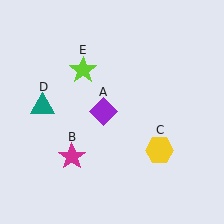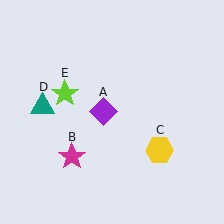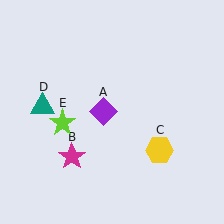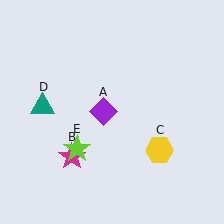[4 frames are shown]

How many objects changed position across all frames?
1 object changed position: lime star (object E).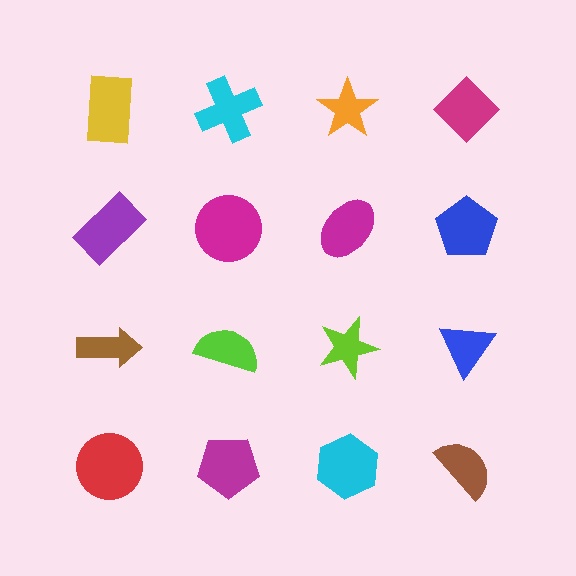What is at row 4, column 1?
A red circle.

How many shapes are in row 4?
4 shapes.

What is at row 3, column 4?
A blue triangle.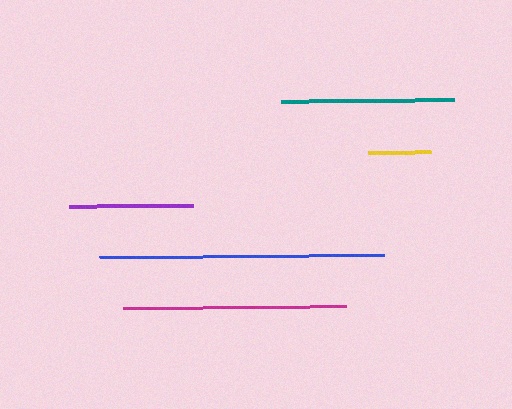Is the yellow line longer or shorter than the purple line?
The purple line is longer than the yellow line.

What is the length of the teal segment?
The teal segment is approximately 173 pixels long.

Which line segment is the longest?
The blue line is the longest at approximately 285 pixels.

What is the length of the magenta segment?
The magenta segment is approximately 223 pixels long.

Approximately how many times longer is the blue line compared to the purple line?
The blue line is approximately 2.3 times the length of the purple line.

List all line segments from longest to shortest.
From longest to shortest: blue, magenta, teal, purple, yellow.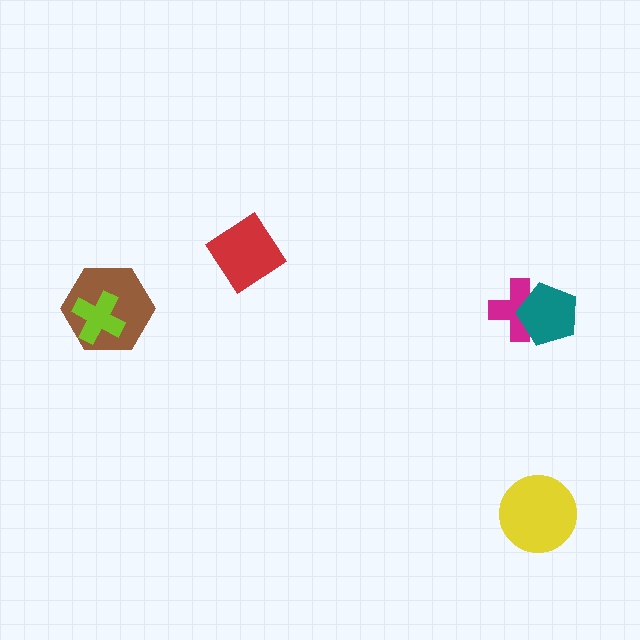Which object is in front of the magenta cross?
The teal pentagon is in front of the magenta cross.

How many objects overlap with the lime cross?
1 object overlaps with the lime cross.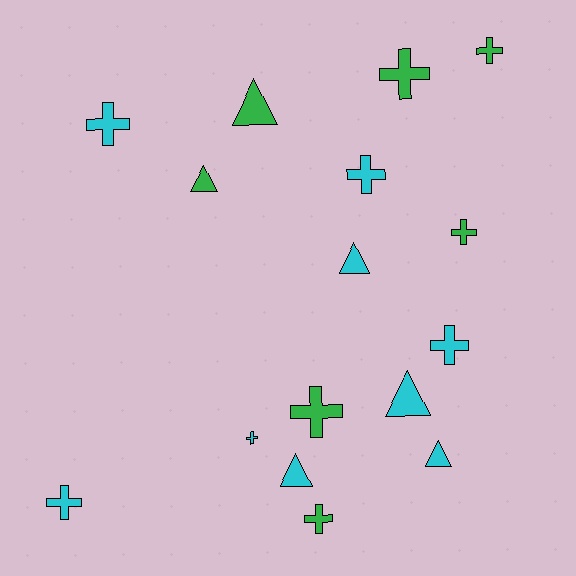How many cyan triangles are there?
There are 4 cyan triangles.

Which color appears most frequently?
Cyan, with 9 objects.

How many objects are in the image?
There are 16 objects.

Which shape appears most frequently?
Cross, with 10 objects.